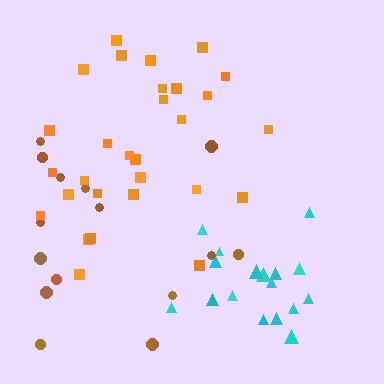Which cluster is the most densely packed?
Cyan.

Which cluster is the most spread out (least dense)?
Brown.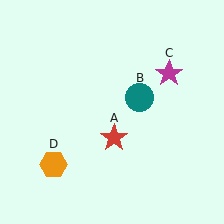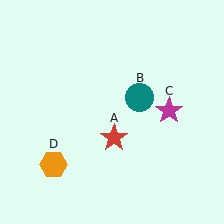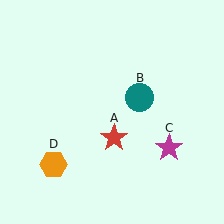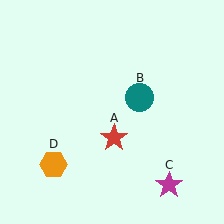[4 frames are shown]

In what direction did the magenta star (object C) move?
The magenta star (object C) moved down.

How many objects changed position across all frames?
1 object changed position: magenta star (object C).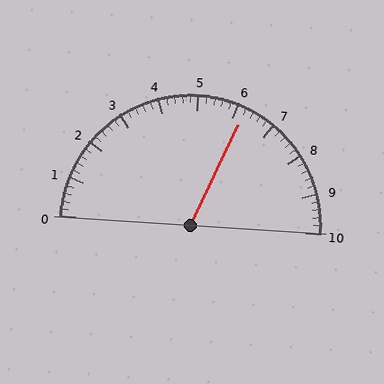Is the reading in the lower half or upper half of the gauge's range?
The reading is in the upper half of the range (0 to 10).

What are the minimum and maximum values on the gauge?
The gauge ranges from 0 to 10.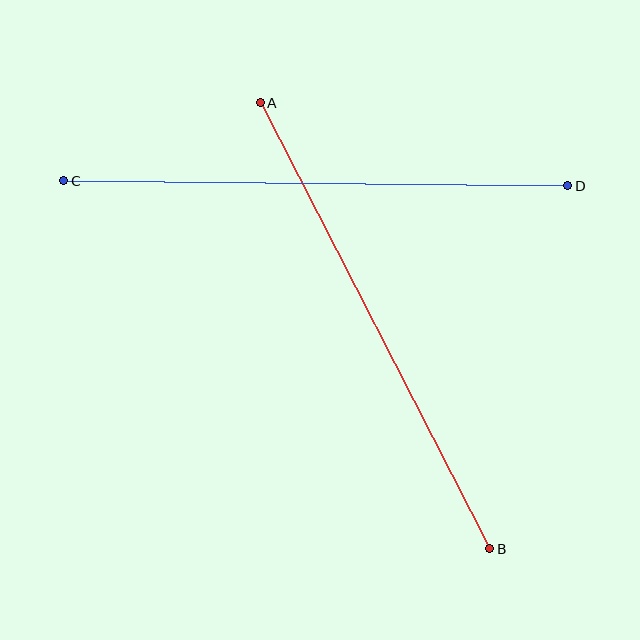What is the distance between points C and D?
The distance is approximately 504 pixels.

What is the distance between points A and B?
The distance is approximately 502 pixels.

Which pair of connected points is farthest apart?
Points C and D are farthest apart.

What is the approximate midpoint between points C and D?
The midpoint is at approximately (316, 183) pixels.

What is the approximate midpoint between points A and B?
The midpoint is at approximately (375, 326) pixels.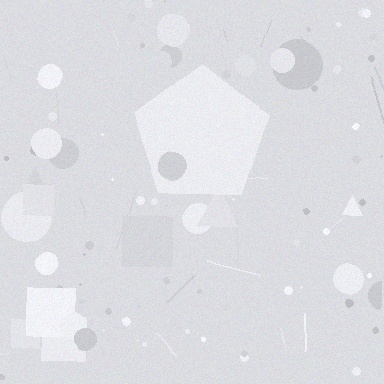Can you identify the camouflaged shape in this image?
The camouflaged shape is a pentagon.